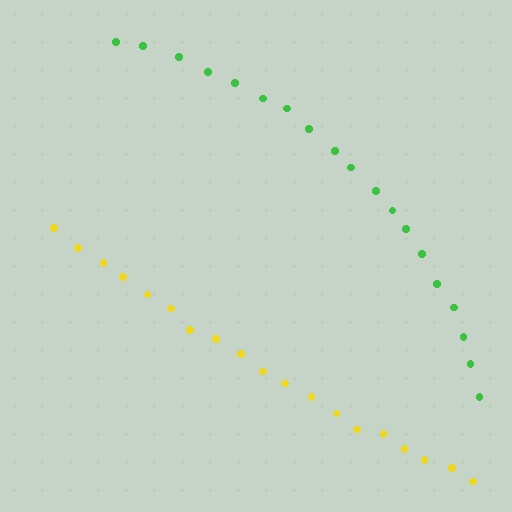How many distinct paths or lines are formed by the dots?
There are 2 distinct paths.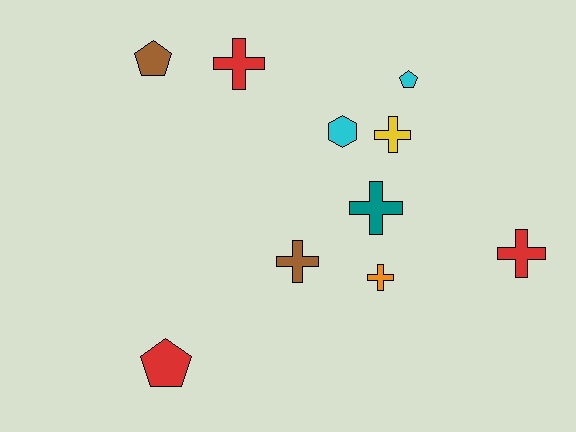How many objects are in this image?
There are 10 objects.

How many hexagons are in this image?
There is 1 hexagon.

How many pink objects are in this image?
There are no pink objects.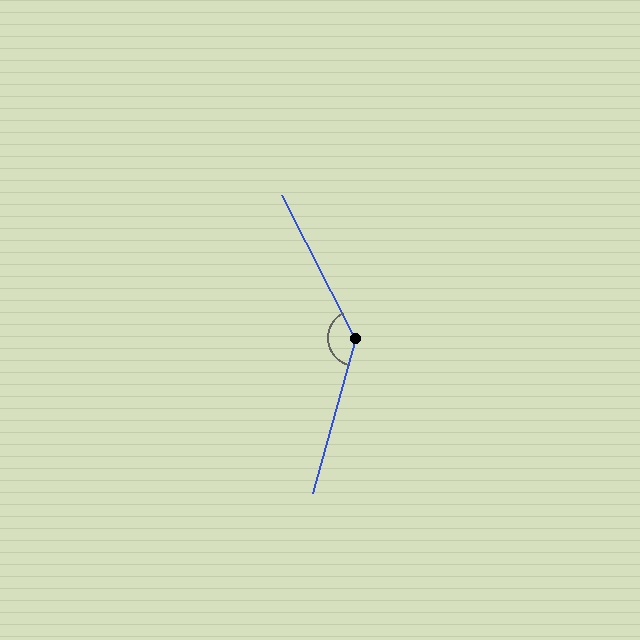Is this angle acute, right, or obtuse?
It is obtuse.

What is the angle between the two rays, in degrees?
Approximately 137 degrees.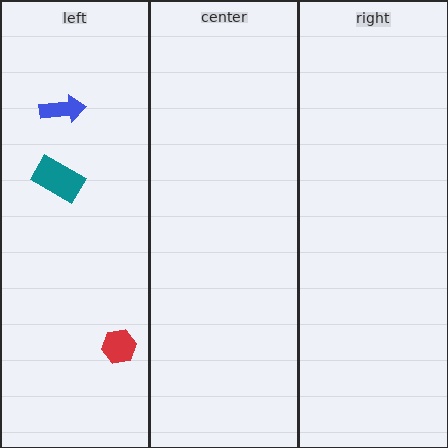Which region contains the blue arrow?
The left region.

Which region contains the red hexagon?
The left region.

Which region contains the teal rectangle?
The left region.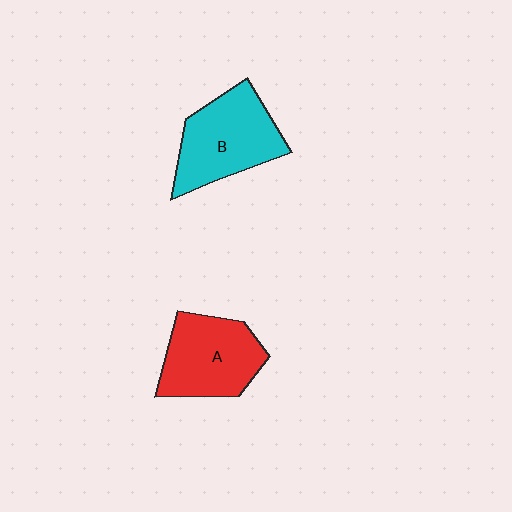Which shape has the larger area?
Shape B (cyan).